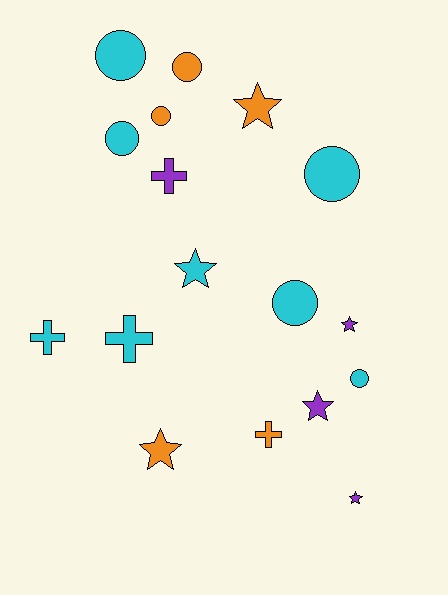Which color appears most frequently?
Cyan, with 8 objects.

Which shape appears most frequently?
Circle, with 7 objects.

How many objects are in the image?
There are 17 objects.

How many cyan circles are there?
There are 5 cyan circles.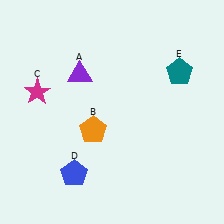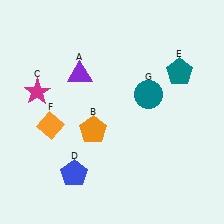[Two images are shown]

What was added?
An orange diamond (F), a teal circle (G) were added in Image 2.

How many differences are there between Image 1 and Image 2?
There are 2 differences between the two images.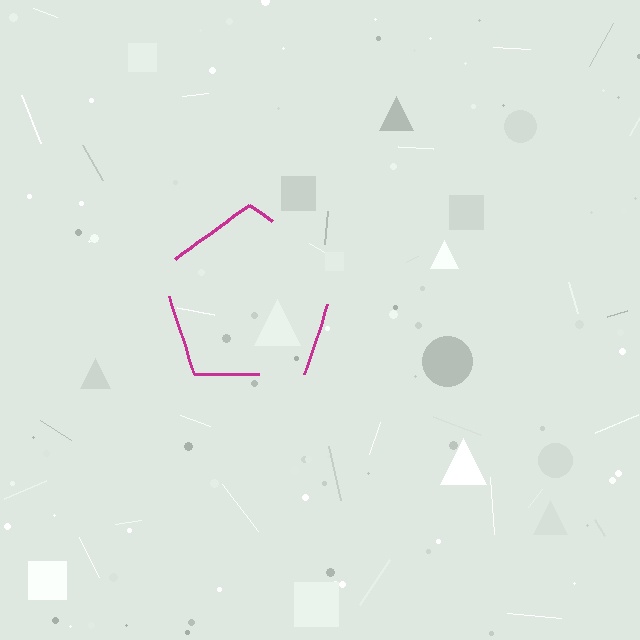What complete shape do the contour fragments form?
The contour fragments form a pentagon.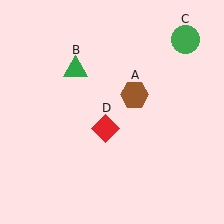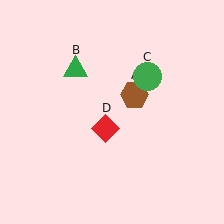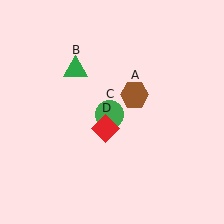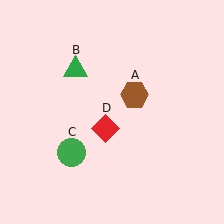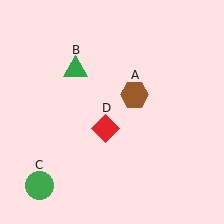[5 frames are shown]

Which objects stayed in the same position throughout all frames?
Brown hexagon (object A) and green triangle (object B) and red diamond (object D) remained stationary.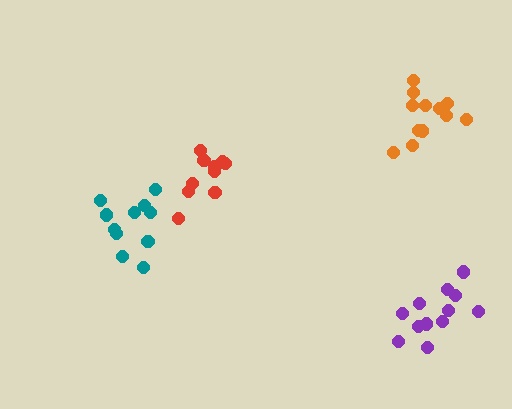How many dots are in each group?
Group 1: 12 dots, Group 2: 11 dots, Group 3: 12 dots, Group 4: 10 dots (45 total).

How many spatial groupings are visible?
There are 4 spatial groupings.